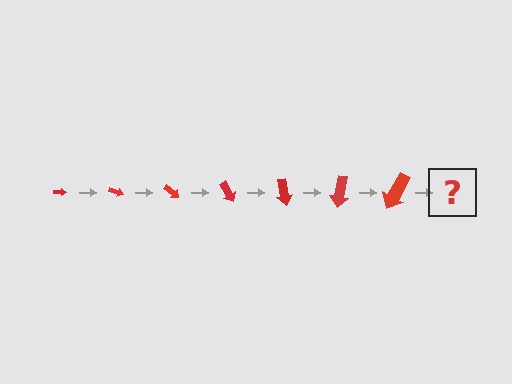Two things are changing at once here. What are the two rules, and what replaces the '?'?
The two rules are that the arrow grows larger each step and it rotates 20 degrees each step. The '?' should be an arrow, larger than the previous one and rotated 140 degrees from the start.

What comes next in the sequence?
The next element should be an arrow, larger than the previous one and rotated 140 degrees from the start.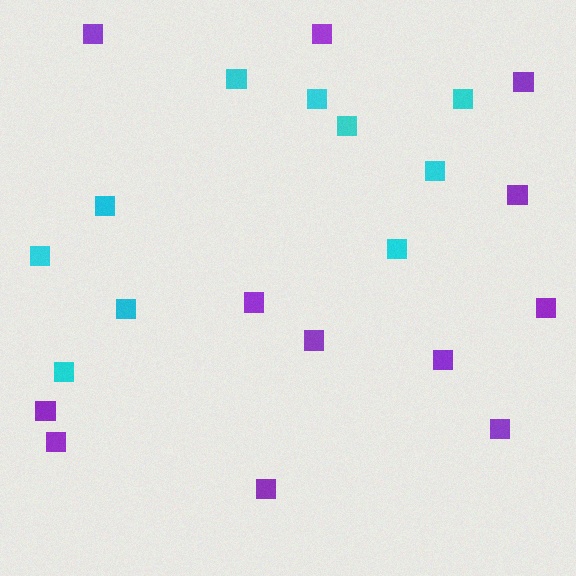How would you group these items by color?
There are 2 groups: one group of purple squares (12) and one group of cyan squares (10).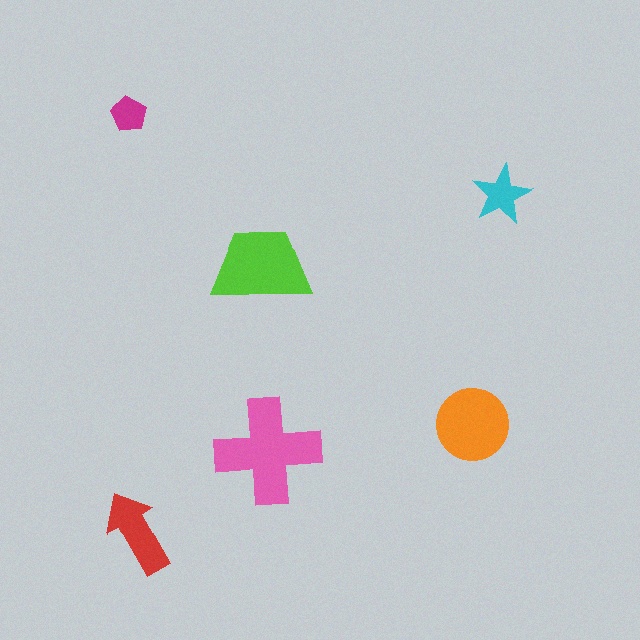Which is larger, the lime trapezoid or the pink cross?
The pink cross.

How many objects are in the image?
There are 6 objects in the image.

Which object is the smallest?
The magenta pentagon.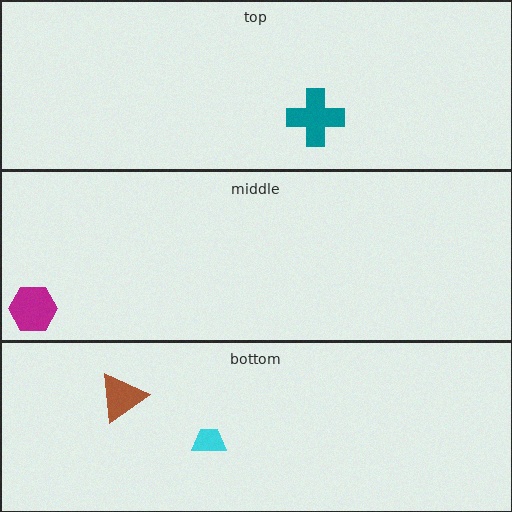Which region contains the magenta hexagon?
The middle region.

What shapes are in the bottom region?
The brown triangle, the cyan trapezoid.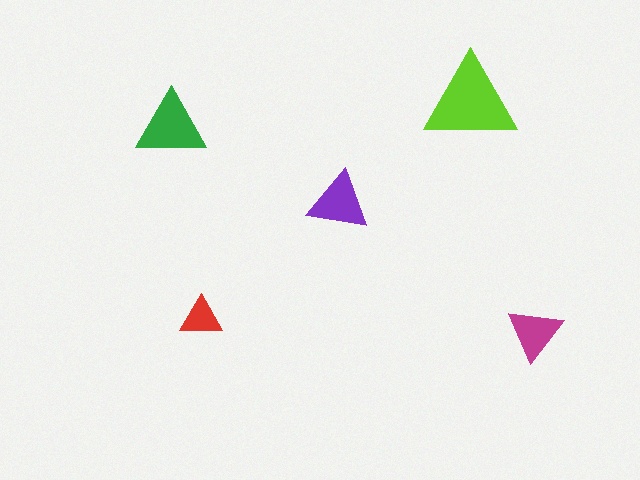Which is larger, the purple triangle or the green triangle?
The green one.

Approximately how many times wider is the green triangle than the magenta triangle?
About 1.5 times wider.